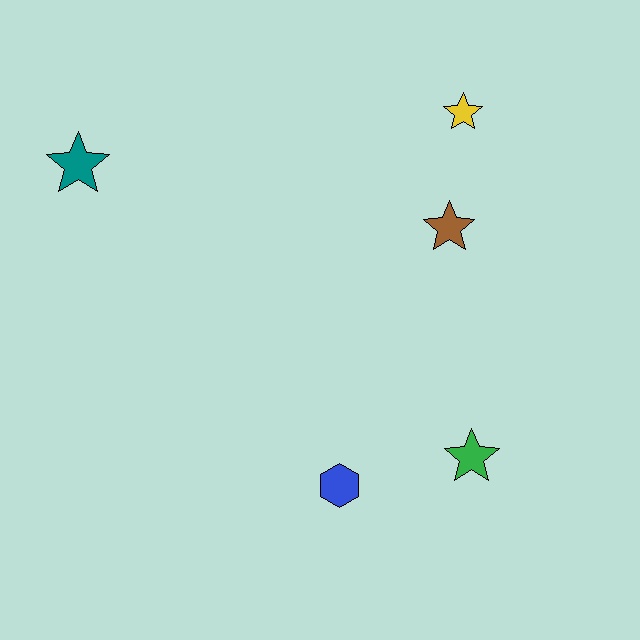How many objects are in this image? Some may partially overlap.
There are 5 objects.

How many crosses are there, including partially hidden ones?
There are no crosses.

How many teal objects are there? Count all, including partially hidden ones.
There is 1 teal object.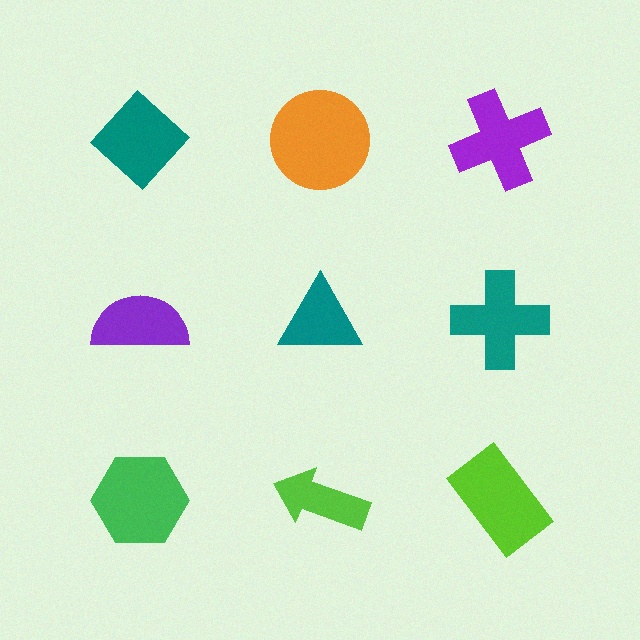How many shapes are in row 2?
3 shapes.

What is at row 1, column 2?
An orange circle.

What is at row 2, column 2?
A teal triangle.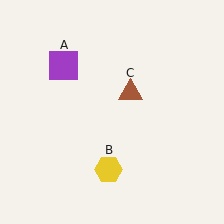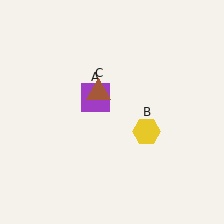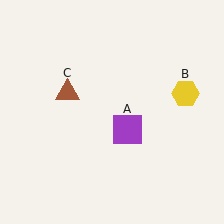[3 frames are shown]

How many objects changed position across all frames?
3 objects changed position: purple square (object A), yellow hexagon (object B), brown triangle (object C).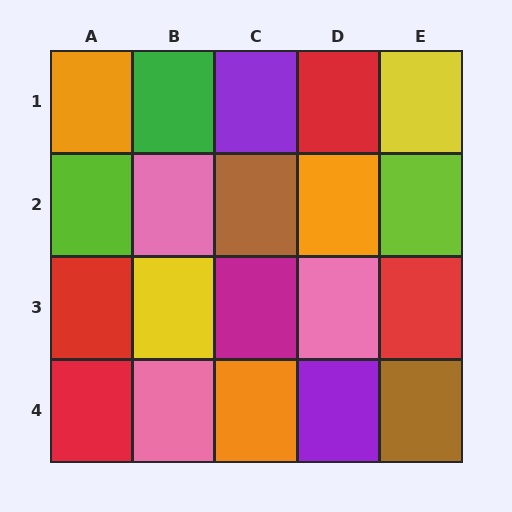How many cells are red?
4 cells are red.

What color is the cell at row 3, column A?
Red.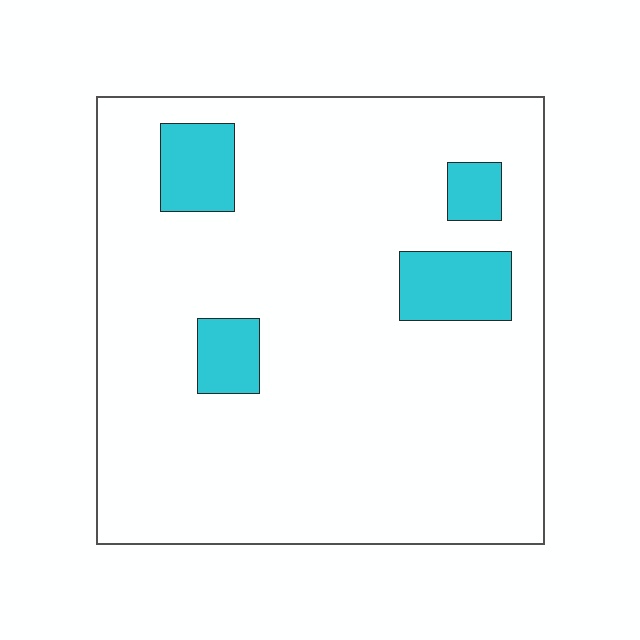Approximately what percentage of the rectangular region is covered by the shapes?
Approximately 10%.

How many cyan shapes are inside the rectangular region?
4.